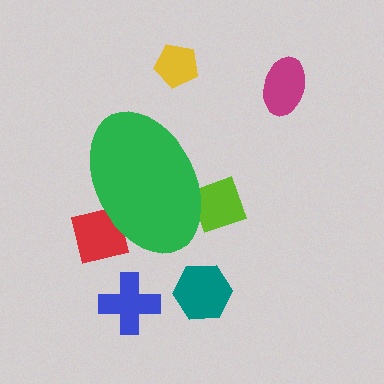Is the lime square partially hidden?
Yes, the lime square is partially hidden behind the green ellipse.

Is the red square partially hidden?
Yes, the red square is partially hidden behind the green ellipse.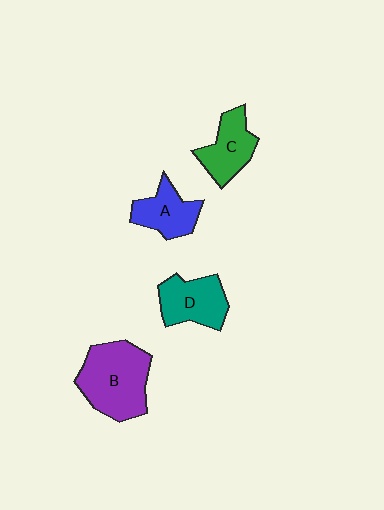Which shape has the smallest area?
Shape A (blue).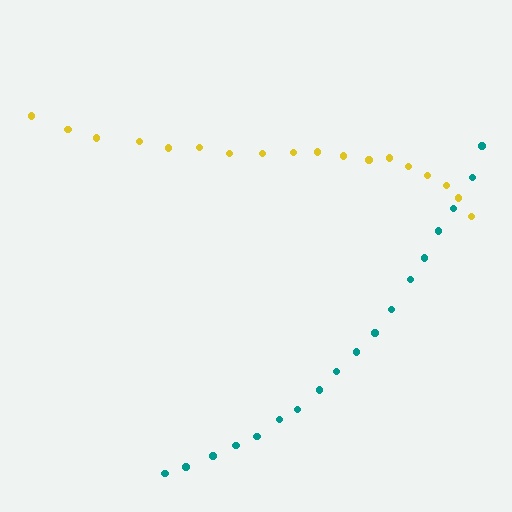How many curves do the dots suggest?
There are 2 distinct paths.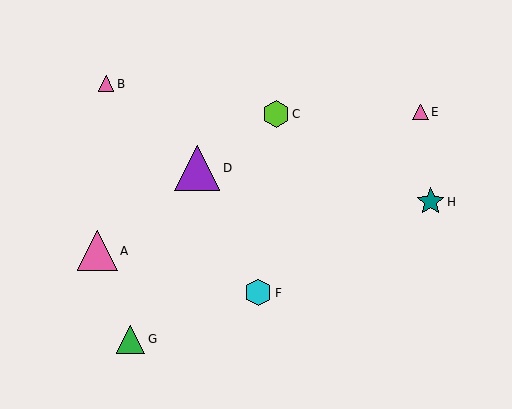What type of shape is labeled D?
Shape D is a purple triangle.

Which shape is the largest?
The purple triangle (labeled D) is the largest.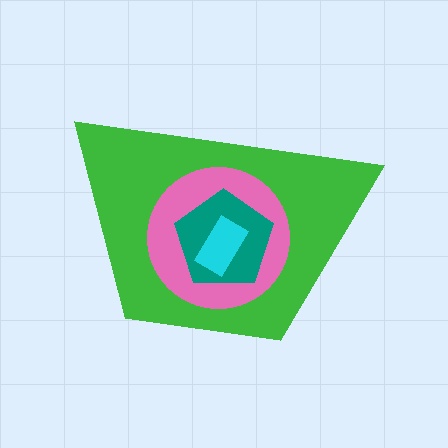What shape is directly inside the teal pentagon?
The cyan rectangle.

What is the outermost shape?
The green trapezoid.